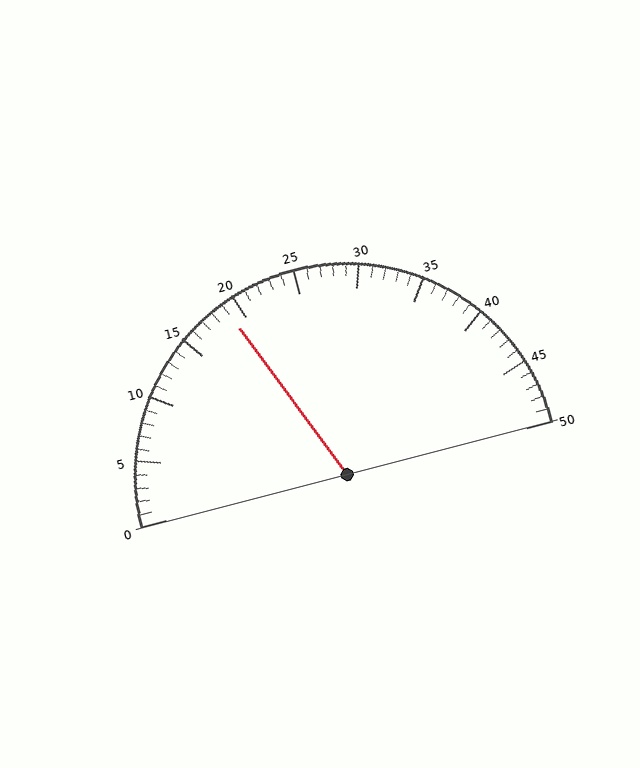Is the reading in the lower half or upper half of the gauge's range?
The reading is in the lower half of the range (0 to 50).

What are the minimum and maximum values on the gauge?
The gauge ranges from 0 to 50.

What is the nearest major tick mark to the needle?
The nearest major tick mark is 20.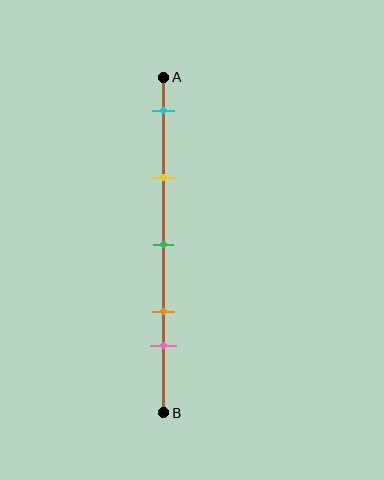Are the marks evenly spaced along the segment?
No, the marks are not evenly spaced.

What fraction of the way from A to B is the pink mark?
The pink mark is approximately 80% (0.8) of the way from A to B.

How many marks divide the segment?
There are 5 marks dividing the segment.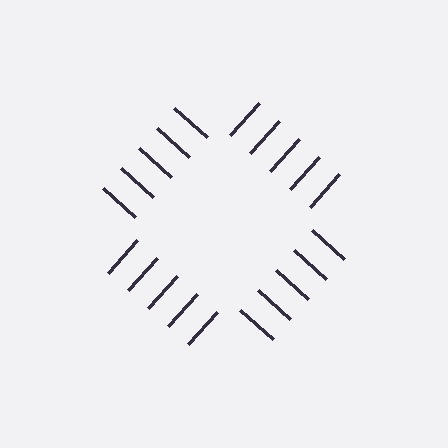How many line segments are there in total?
20 — 5 along each of the 4 edges.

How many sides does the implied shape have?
4 sides — the line-ends trace a square.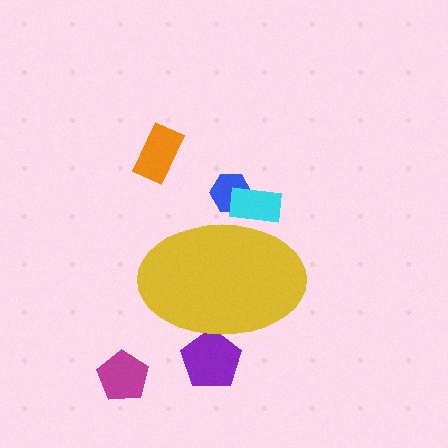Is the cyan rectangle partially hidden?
Yes, the cyan rectangle is partially hidden behind the yellow ellipse.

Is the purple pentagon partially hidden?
Yes, the purple pentagon is partially hidden behind the yellow ellipse.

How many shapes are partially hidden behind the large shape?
3 shapes are partially hidden.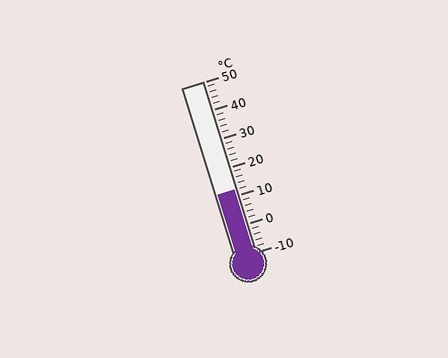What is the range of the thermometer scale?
The thermometer scale ranges from -10°C to 50°C.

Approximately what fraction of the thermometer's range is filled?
The thermometer is filled to approximately 35% of its range.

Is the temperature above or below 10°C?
The temperature is above 10°C.